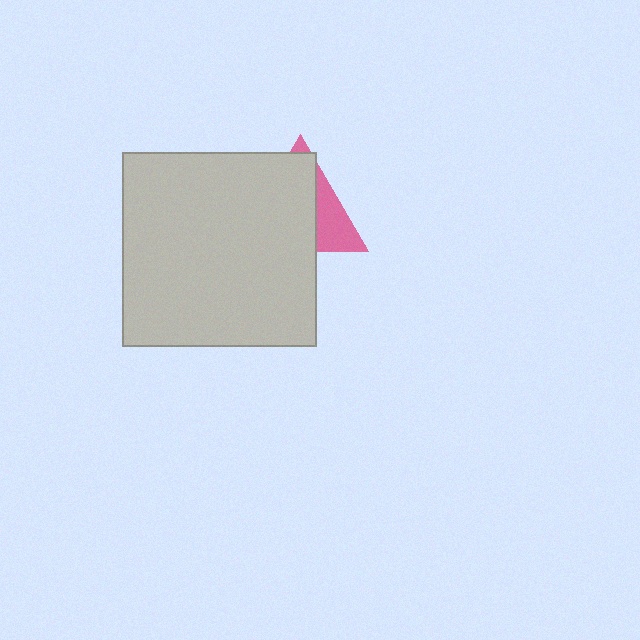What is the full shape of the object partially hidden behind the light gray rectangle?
The partially hidden object is a pink triangle.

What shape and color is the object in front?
The object in front is a light gray rectangle.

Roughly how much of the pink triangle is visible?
A small part of it is visible (roughly 30%).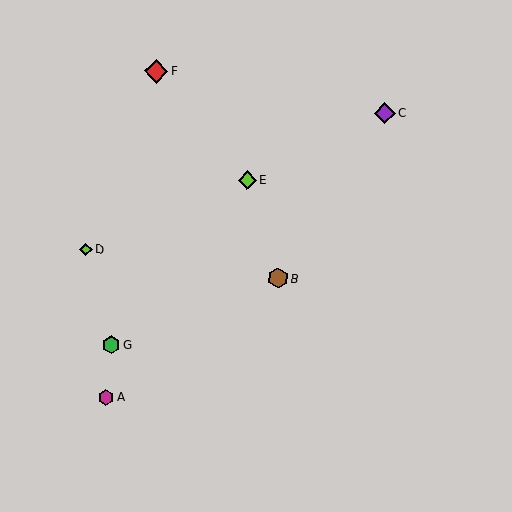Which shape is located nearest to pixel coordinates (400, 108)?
The purple diamond (labeled C) at (385, 113) is nearest to that location.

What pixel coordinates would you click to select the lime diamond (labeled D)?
Click at (86, 249) to select the lime diamond D.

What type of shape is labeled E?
Shape E is a lime diamond.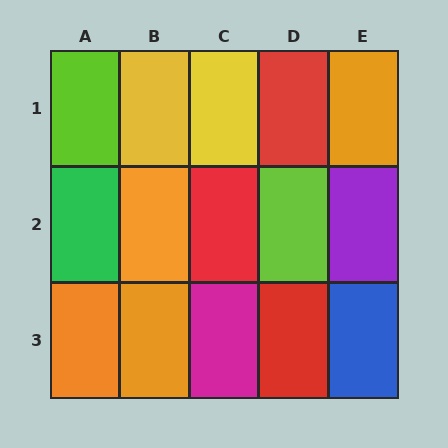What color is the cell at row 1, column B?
Yellow.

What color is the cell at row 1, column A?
Lime.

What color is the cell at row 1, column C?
Yellow.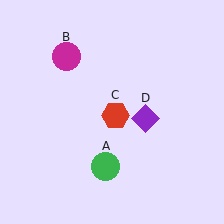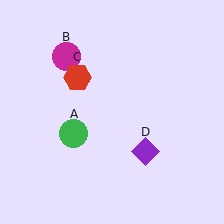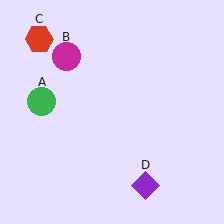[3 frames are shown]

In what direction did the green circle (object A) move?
The green circle (object A) moved up and to the left.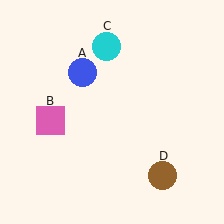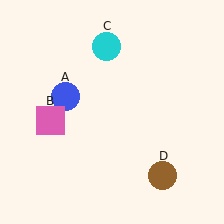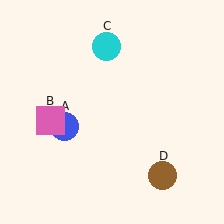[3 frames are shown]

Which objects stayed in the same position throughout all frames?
Pink square (object B) and cyan circle (object C) and brown circle (object D) remained stationary.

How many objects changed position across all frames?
1 object changed position: blue circle (object A).